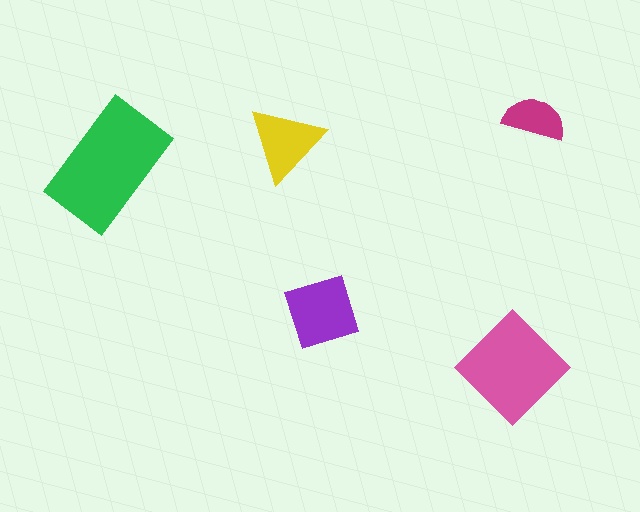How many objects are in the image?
There are 5 objects in the image.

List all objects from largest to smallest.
The green rectangle, the pink diamond, the purple square, the yellow triangle, the magenta semicircle.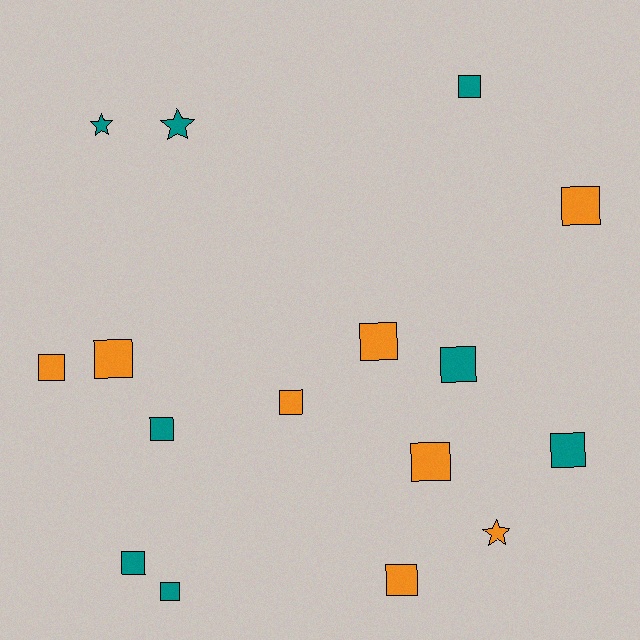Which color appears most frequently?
Teal, with 8 objects.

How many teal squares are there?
There are 6 teal squares.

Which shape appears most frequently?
Square, with 13 objects.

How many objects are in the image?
There are 16 objects.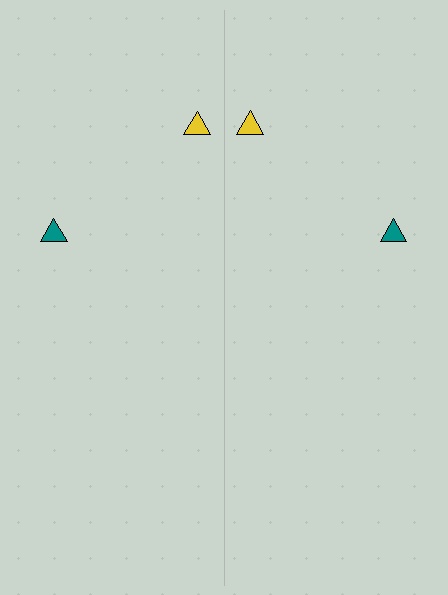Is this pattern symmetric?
Yes, this pattern has bilateral (reflection) symmetry.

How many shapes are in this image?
There are 4 shapes in this image.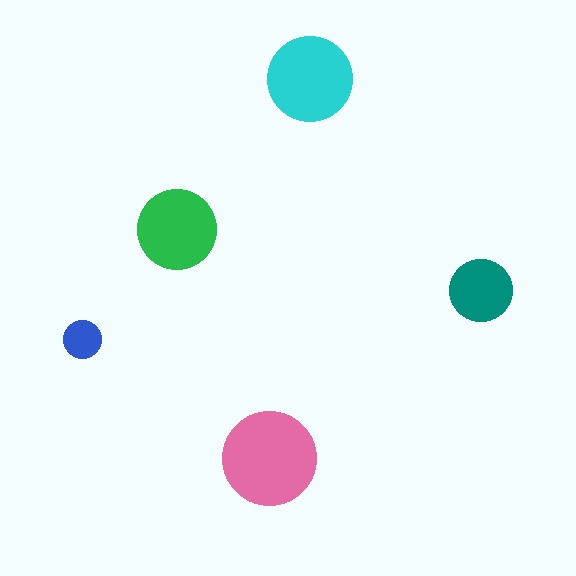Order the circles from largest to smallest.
the pink one, the cyan one, the green one, the teal one, the blue one.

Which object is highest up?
The cyan circle is topmost.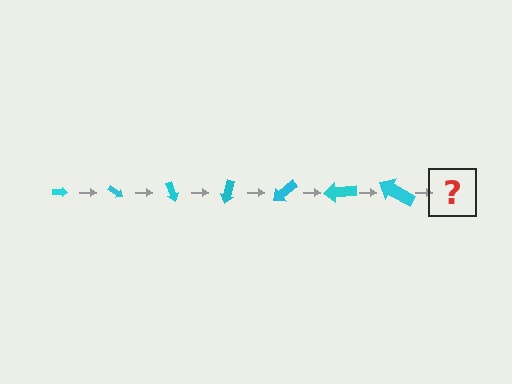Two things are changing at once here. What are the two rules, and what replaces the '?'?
The two rules are that the arrow grows larger each step and it rotates 35 degrees each step. The '?' should be an arrow, larger than the previous one and rotated 245 degrees from the start.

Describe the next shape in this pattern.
It should be an arrow, larger than the previous one and rotated 245 degrees from the start.